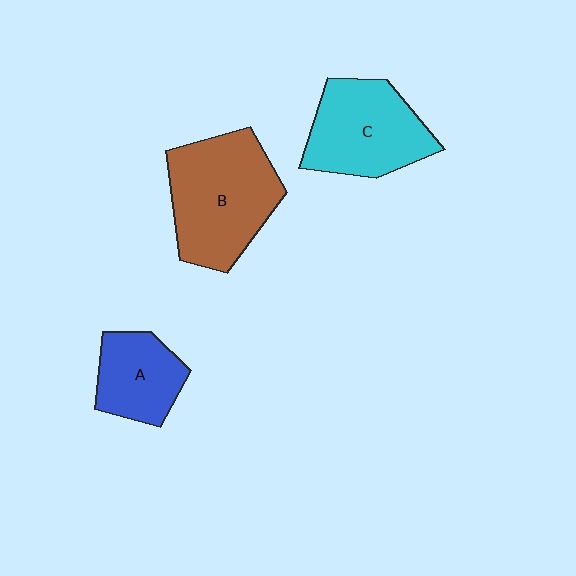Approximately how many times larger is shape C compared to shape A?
Approximately 1.5 times.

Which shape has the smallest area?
Shape A (blue).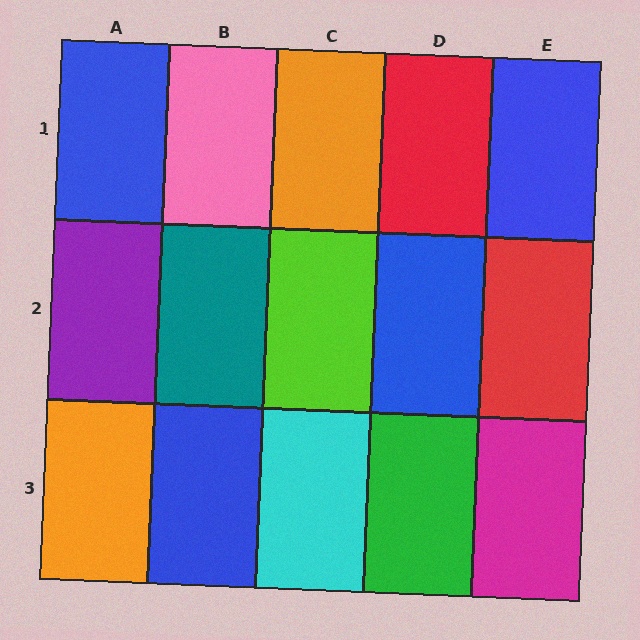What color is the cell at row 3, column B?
Blue.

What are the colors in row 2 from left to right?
Purple, teal, lime, blue, red.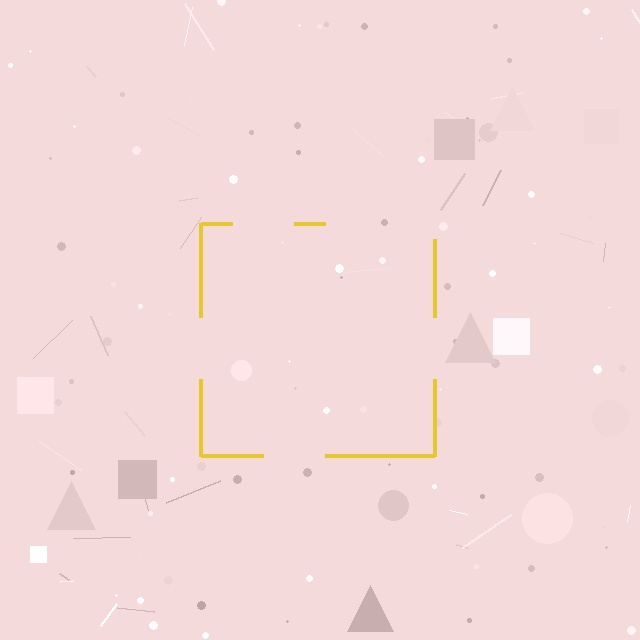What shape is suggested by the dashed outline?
The dashed outline suggests a square.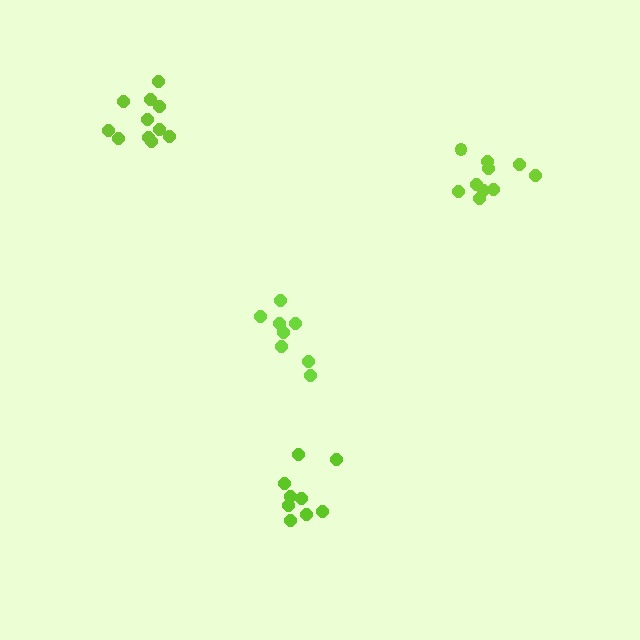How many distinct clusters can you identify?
There are 4 distinct clusters.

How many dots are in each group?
Group 1: 10 dots, Group 2: 11 dots, Group 3: 9 dots, Group 4: 8 dots (38 total).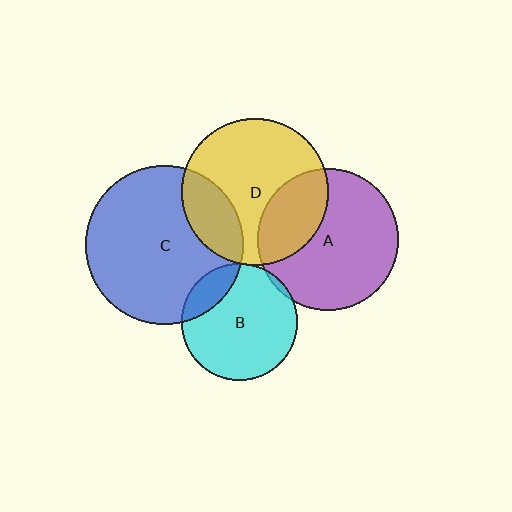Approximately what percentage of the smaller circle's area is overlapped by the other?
Approximately 20%.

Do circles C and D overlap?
Yes.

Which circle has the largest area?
Circle C (blue).